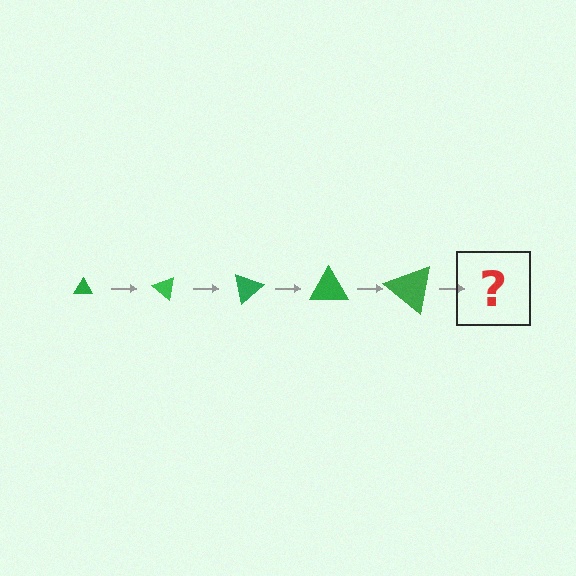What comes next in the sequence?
The next element should be a triangle, larger than the previous one and rotated 200 degrees from the start.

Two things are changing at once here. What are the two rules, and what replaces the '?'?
The two rules are that the triangle grows larger each step and it rotates 40 degrees each step. The '?' should be a triangle, larger than the previous one and rotated 200 degrees from the start.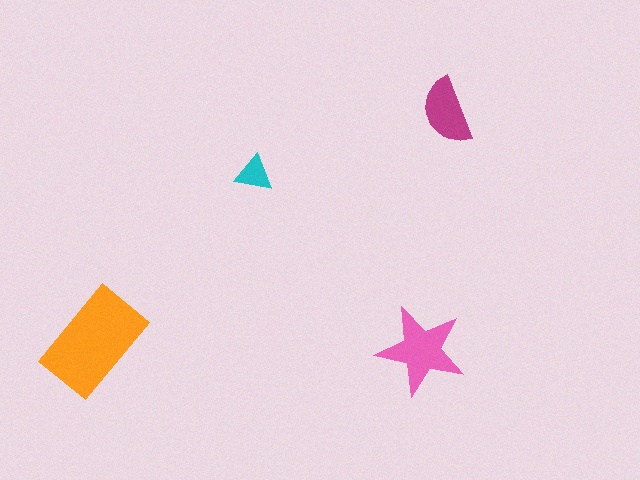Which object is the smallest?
The cyan triangle.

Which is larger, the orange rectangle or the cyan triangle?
The orange rectangle.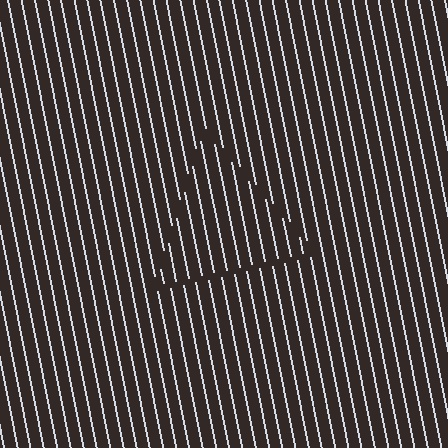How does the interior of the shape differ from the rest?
The interior of the shape contains the same grating, shifted by half a period — the contour is defined by the phase discontinuity where line-ends from the inner and outer gratings abut.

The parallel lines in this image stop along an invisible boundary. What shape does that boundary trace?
An illusory triangle. The interior of the shape contains the same grating, shifted by half a period — the contour is defined by the phase discontinuity where line-ends from the inner and outer gratings abut.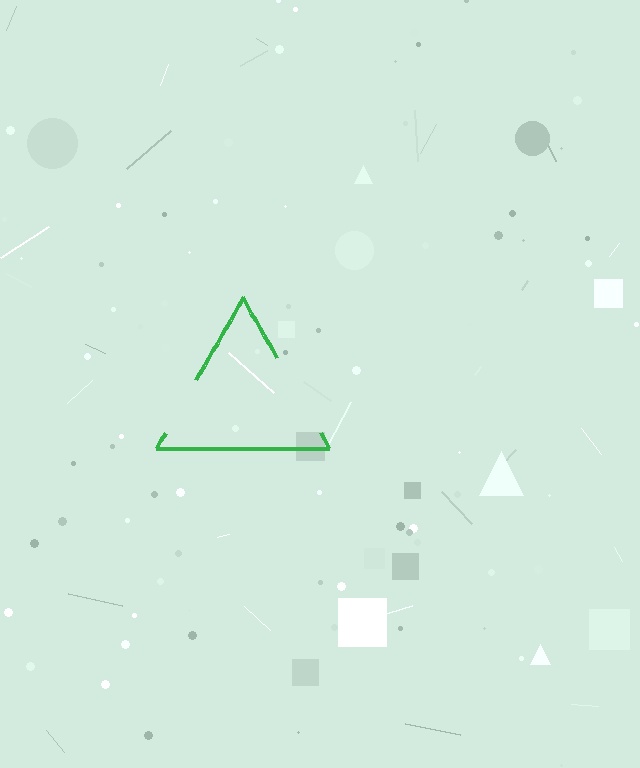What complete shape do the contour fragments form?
The contour fragments form a triangle.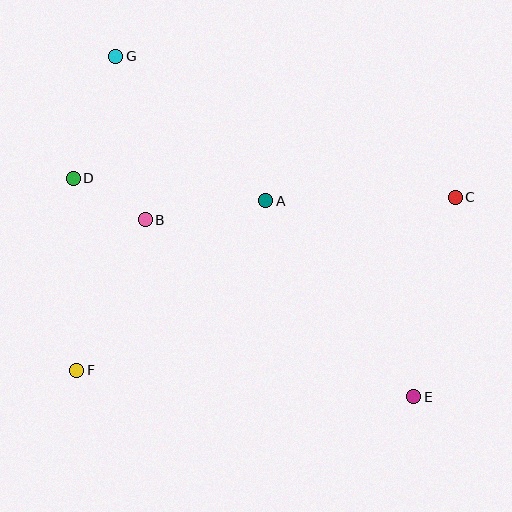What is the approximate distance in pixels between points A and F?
The distance between A and F is approximately 254 pixels.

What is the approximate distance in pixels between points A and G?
The distance between A and G is approximately 208 pixels.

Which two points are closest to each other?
Points B and D are closest to each other.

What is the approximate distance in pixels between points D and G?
The distance between D and G is approximately 129 pixels.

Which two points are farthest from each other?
Points E and G are farthest from each other.